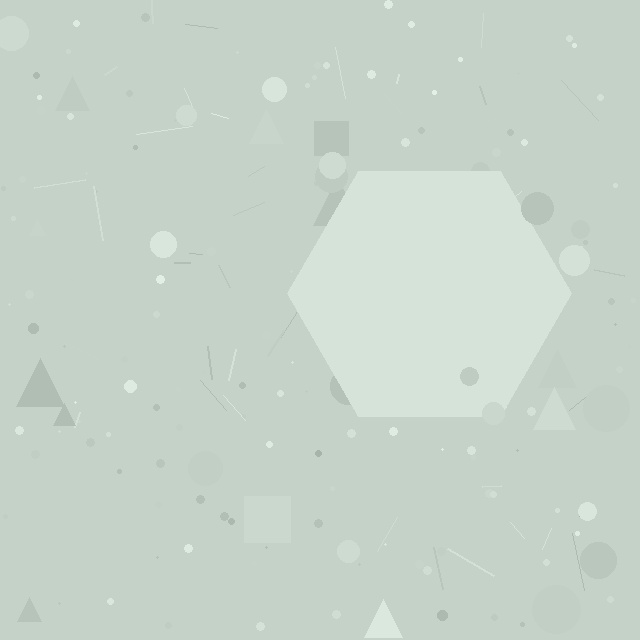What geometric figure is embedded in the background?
A hexagon is embedded in the background.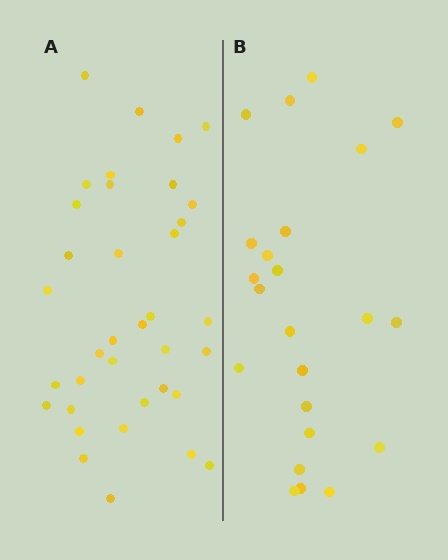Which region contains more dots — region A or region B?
Region A (the left region) has more dots.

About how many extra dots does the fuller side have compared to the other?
Region A has approximately 15 more dots than region B.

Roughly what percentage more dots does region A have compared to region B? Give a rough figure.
About 55% more.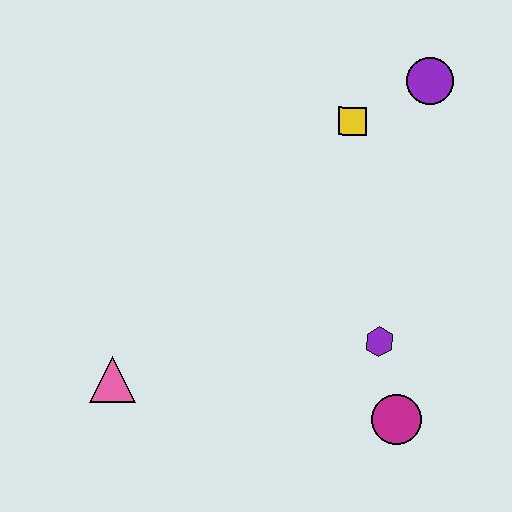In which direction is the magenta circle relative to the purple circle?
The magenta circle is below the purple circle.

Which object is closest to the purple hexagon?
The magenta circle is closest to the purple hexagon.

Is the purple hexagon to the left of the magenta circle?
Yes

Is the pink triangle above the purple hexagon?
No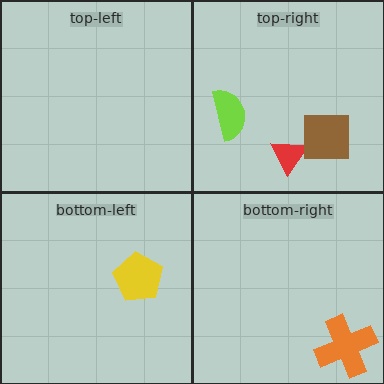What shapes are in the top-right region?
The lime semicircle, the red triangle, the brown square.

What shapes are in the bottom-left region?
The yellow pentagon.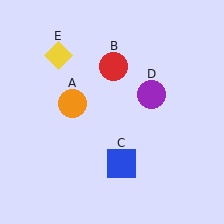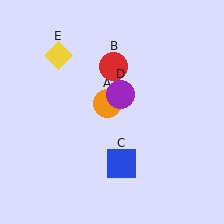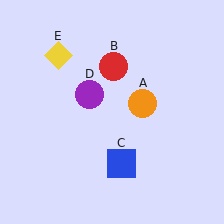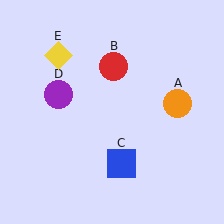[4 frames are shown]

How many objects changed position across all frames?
2 objects changed position: orange circle (object A), purple circle (object D).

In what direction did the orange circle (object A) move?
The orange circle (object A) moved right.